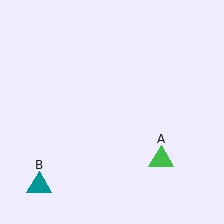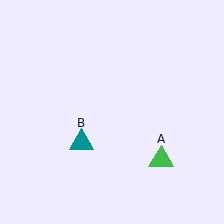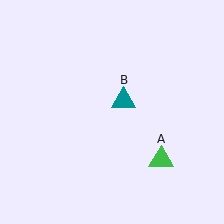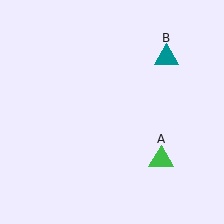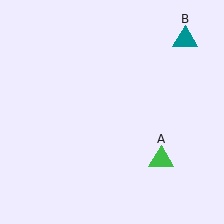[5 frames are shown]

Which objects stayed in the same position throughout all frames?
Green triangle (object A) remained stationary.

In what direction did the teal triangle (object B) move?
The teal triangle (object B) moved up and to the right.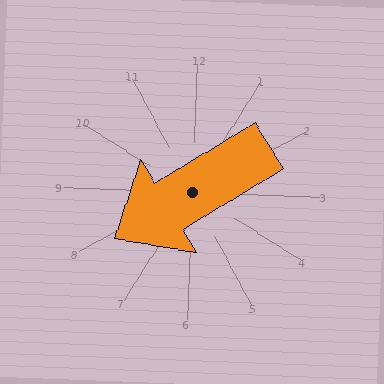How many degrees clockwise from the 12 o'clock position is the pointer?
Approximately 237 degrees.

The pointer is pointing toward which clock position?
Roughly 8 o'clock.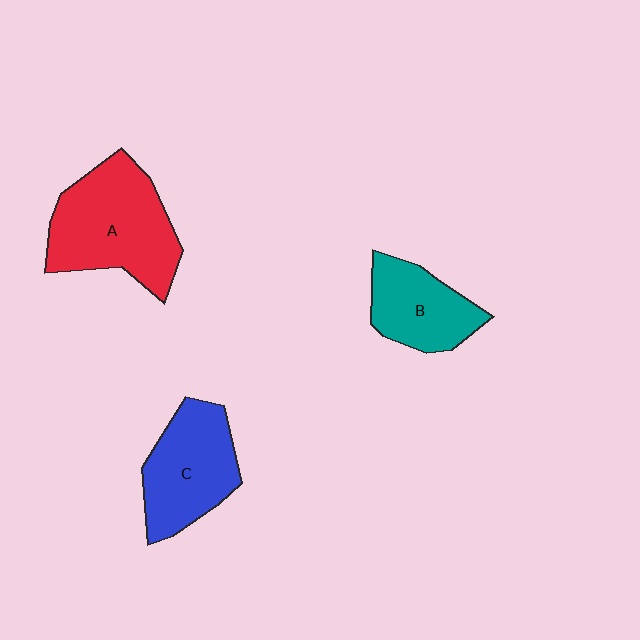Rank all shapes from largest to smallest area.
From largest to smallest: A (red), C (blue), B (teal).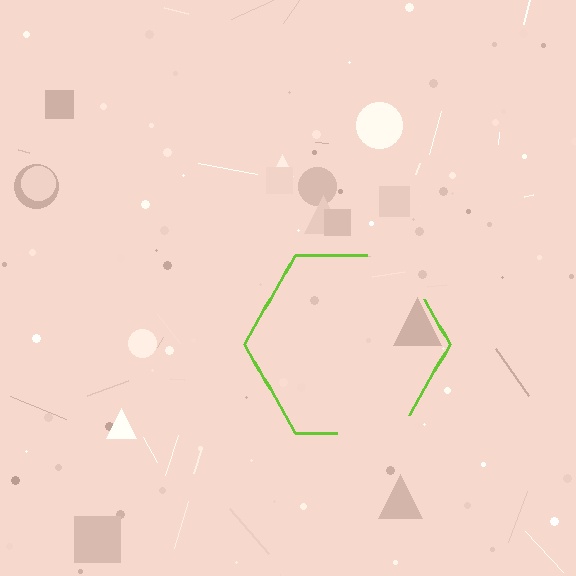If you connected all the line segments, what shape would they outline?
They would outline a hexagon.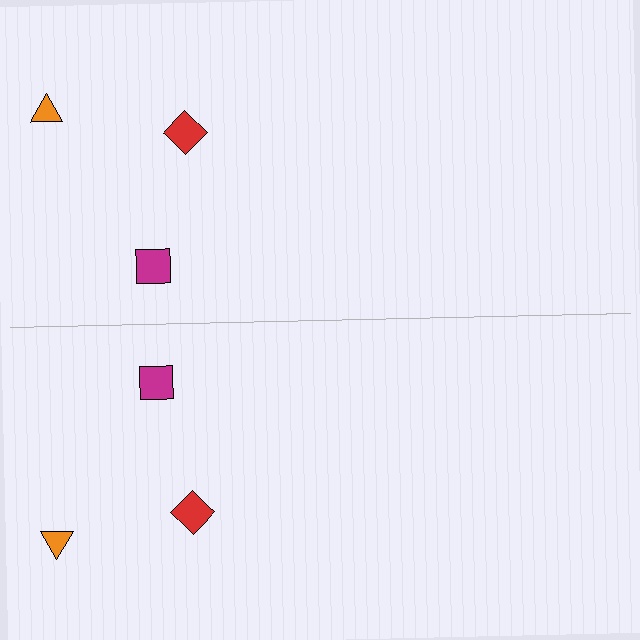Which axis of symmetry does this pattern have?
The pattern has a horizontal axis of symmetry running through the center of the image.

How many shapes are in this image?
There are 6 shapes in this image.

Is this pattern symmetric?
Yes, this pattern has bilateral (reflection) symmetry.